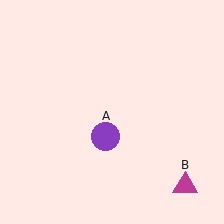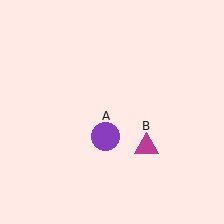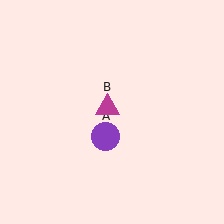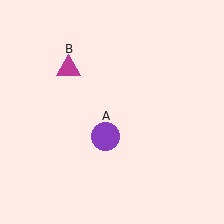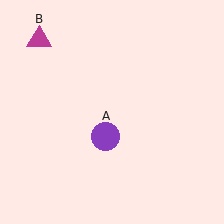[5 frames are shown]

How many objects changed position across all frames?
1 object changed position: magenta triangle (object B).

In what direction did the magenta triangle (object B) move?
The magenta triangle (object B) moved up and to the left.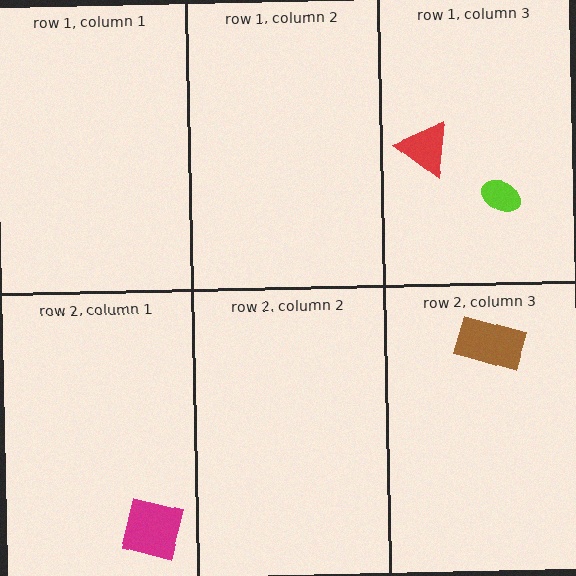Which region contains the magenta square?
The row 2, column 1 region.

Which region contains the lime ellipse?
The row 1, column 3 region.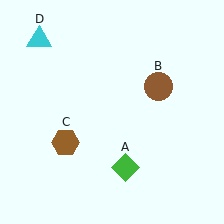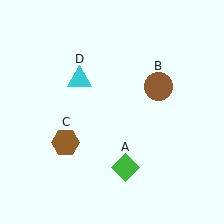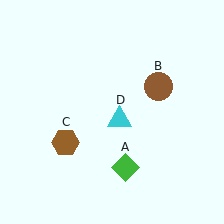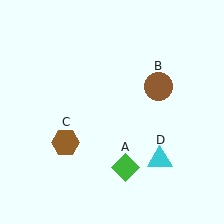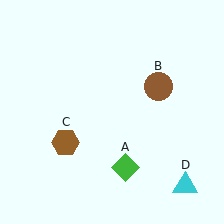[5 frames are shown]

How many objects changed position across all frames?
1 object changed position: cyan triangle (object D).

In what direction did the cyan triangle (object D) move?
The cyan triangle (object D) moved down and to the right.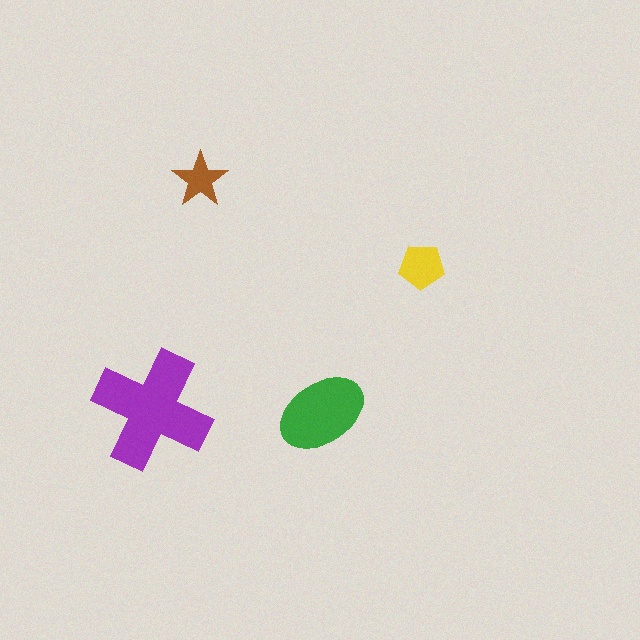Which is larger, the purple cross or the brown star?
The purple cross.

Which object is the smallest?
The brown star.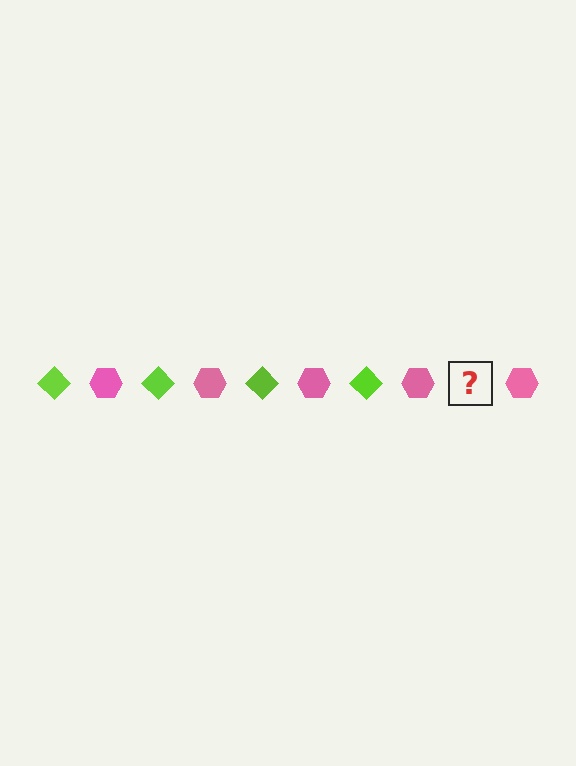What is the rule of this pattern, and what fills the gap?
The rule is that the pattern alternates between lime diamond and pink hexagon. The gap should be filled with a lime diamond.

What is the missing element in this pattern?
The missing element is a lime diamond.